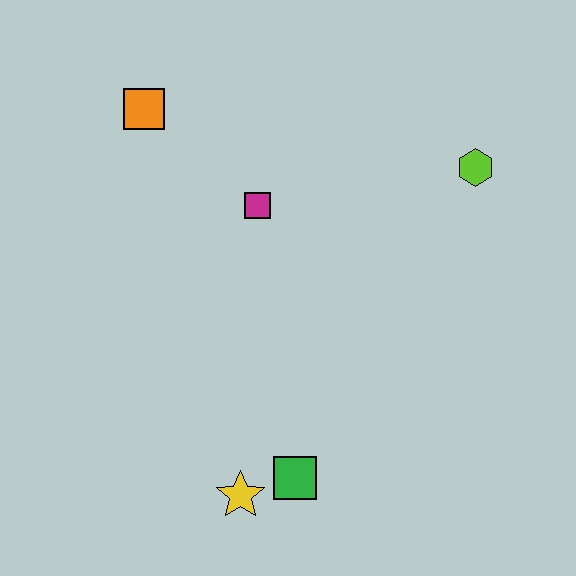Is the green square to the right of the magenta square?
Yes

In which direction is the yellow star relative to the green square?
The yellow star is to the left of the green square.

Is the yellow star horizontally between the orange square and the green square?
Yes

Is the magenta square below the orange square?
Yes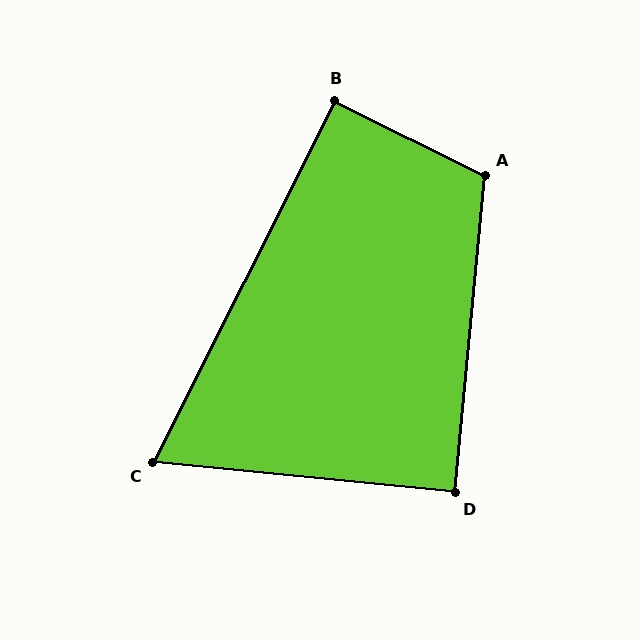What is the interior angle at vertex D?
Approximately 90 degrees (approximately right).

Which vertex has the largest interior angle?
A, at approximately 111 degrees.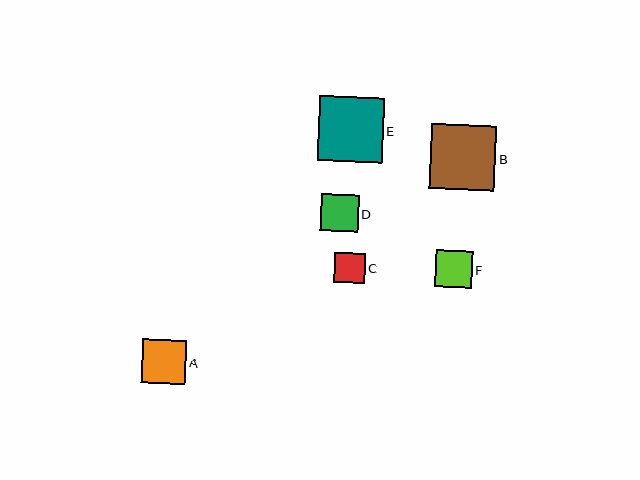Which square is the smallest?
Square C is the smallest with a size of approximately 31 pixels.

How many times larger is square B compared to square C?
Square B is approximately 2.1 times the size of square C.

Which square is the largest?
Square B is the largest with a size of approximately 65 pixels.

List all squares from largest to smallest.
From largest to smallest: B, E, A, D, F, C.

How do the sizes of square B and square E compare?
Square B and square E are approximately the same size.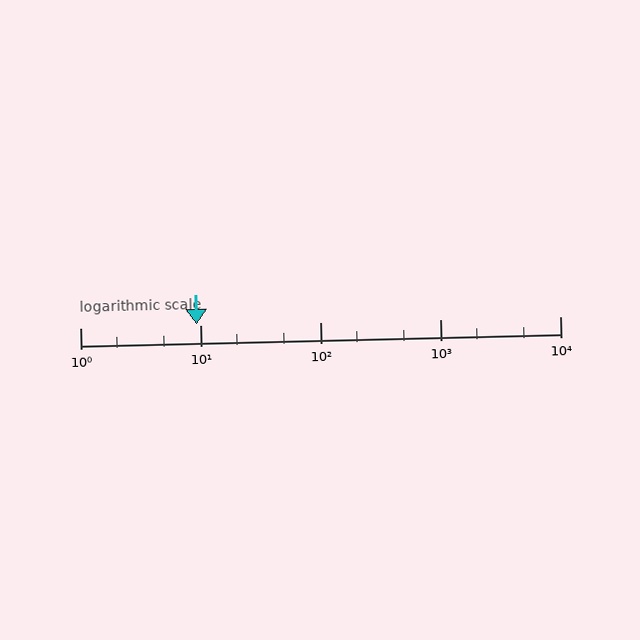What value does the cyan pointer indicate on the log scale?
The pointer indicates approximately 9.3.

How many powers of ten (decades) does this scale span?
The scale spans 4 decades, from 1 to 10000.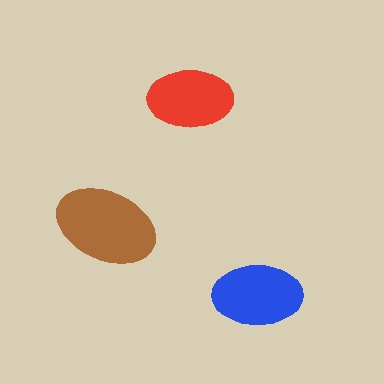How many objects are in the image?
There are 3 objects in the image.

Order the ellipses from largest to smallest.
the brown one, the blue one, the red one.